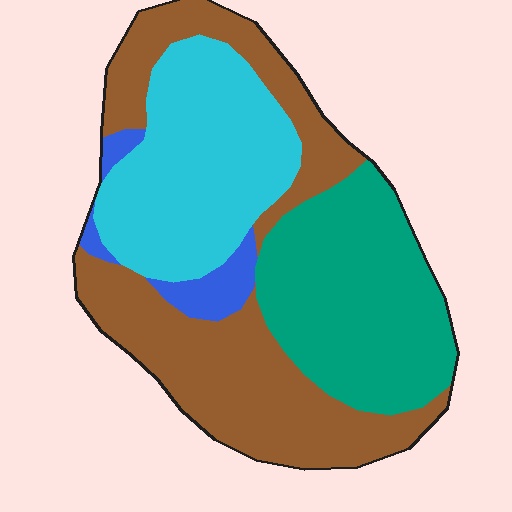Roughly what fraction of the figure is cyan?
Cyan covers roughly 25% of the figure.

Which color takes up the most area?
Brown, at roughly 40%.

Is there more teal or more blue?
Teal.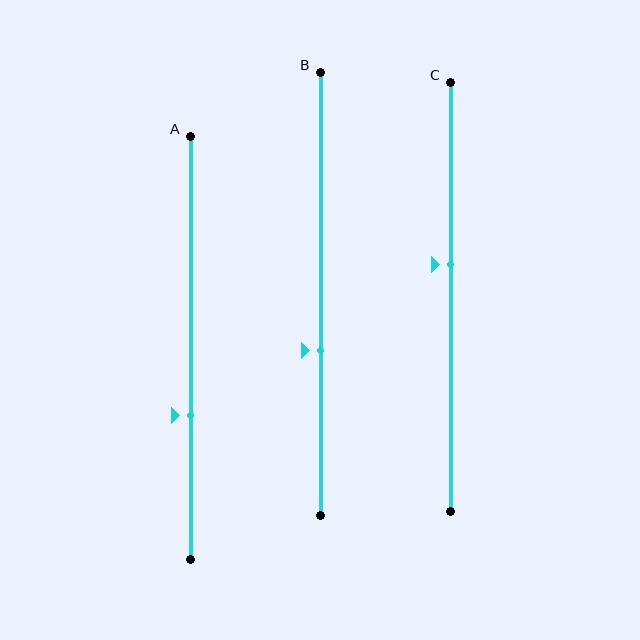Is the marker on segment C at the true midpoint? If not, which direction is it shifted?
No, the marker on segment C is shifted upward by about 8% of the segment length.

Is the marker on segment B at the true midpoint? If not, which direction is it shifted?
No, the marker on segment B is shifted downward by about 13% of the segment length.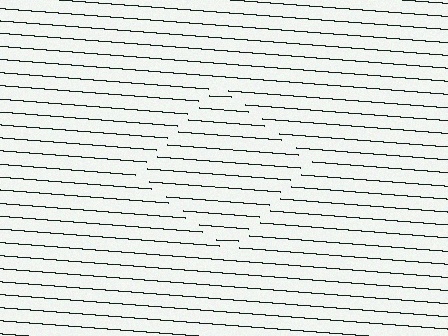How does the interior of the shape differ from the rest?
The interior of the shape contains the same grating, shifted by half a period — the contour is defined by the phase discontinuity where line-ends from the inner and outer gratings abut.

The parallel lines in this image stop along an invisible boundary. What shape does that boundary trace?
An illusory square. The interior of the shape contains the same grating, shifted by half a period — the contour is defined by the phase discontinuity where line-ends from the inner and outer gratings abut.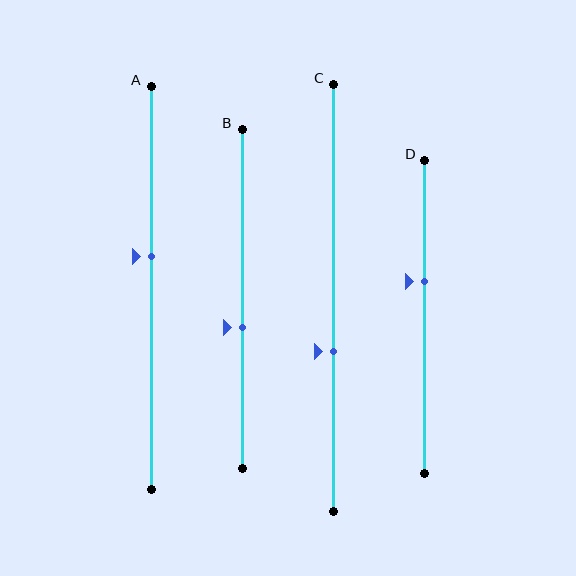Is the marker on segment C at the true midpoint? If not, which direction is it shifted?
No, the marker on segment C is shifted downward by about 12% of the segment length.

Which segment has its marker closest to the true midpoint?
Segment A has its marker closest to the true midpoint.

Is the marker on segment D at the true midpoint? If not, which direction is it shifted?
No, the marker on segment D is shifted upward by about 11% of the segment length.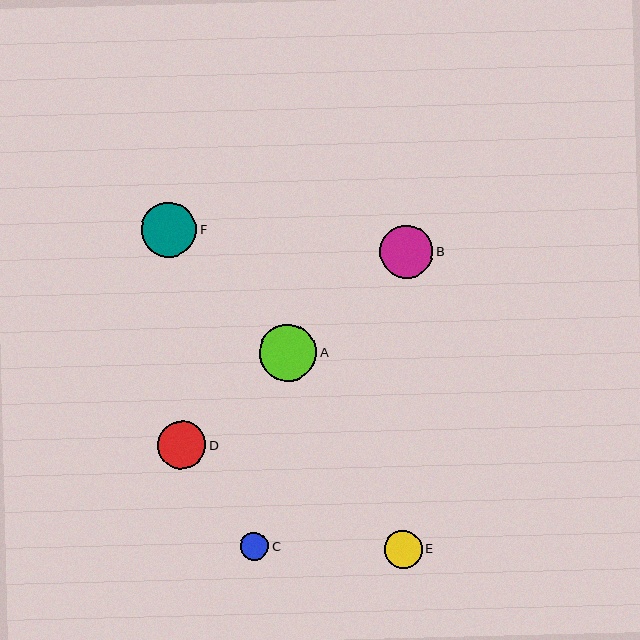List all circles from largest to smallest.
From largest to smallest: A, F, B, D, E, C.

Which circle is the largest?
Circle A is the largest with a size of approximately 57 pixels.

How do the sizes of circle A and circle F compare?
Circle A and circle F are approximately the same size.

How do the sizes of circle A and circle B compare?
Circle A and circle B are approximately the same size.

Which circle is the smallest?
Circle C is the smallest with a size of approximately 28 pixels.